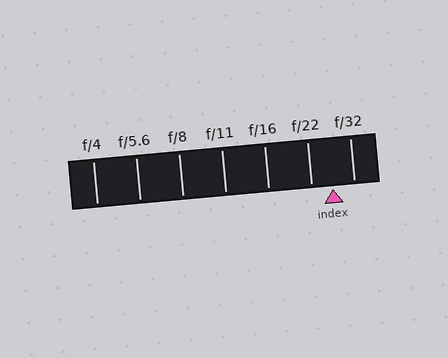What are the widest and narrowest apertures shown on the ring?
The widest aperture shown is f/4 and the narrowest is f/32.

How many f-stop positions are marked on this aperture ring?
There are 7 f-stop positions marked.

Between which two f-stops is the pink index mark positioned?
The index mark is between f/22 and f/32.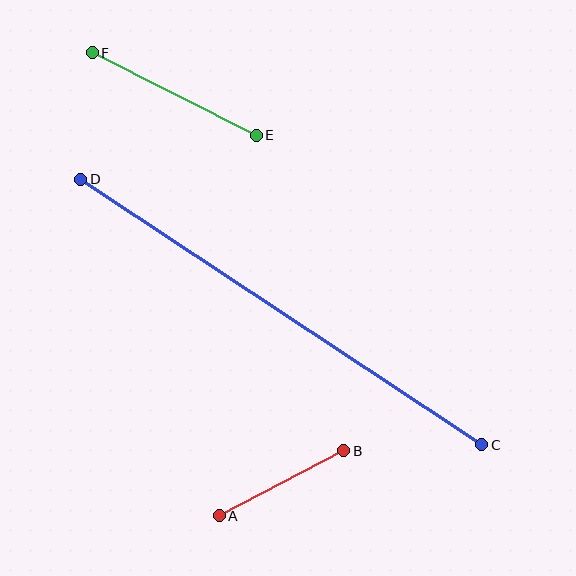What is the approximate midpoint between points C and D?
The midpoint is at approximately (281, 312) pixels.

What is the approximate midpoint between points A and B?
The midpoint is at approximately (282, 483) pixels.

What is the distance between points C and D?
The distance is approximately 481 pixels.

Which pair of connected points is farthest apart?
Points C and D are farthest apart.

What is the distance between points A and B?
The distance is approximately 141 pixels.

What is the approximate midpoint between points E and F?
The midpoint is at approximately (174, 94) pixels.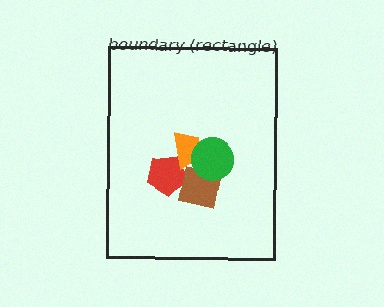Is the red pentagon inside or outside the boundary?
Inside.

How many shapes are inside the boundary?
4 inside, 0 outside.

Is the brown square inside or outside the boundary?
Inside.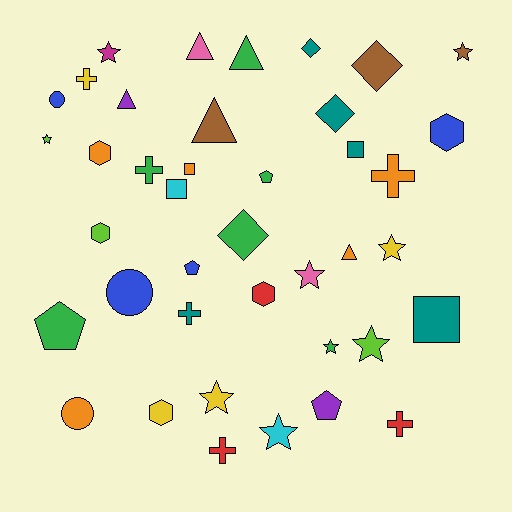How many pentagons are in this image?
There are 4 pentagons.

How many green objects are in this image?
There are 6 green objects.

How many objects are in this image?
There are 40 objects.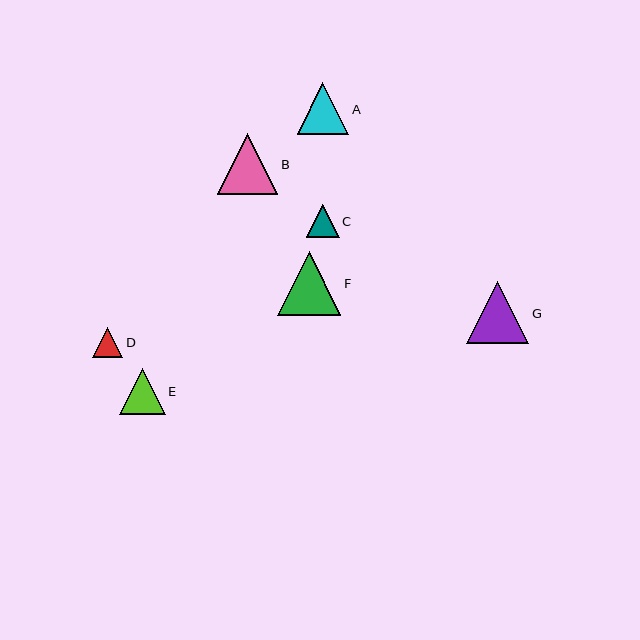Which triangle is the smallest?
Triangle D is the smallest with a size of approximately 31 pixels.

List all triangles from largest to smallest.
From largest to smallest: F, G, B, A, E, C, D.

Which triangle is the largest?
Triangle F is the largest with a size of approximately 64 pixels.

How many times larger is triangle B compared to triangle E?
Triangle B is approximately 1.3 times the size of triangle E.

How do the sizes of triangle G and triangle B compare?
Triangle G and triangle B are approximately the same size.